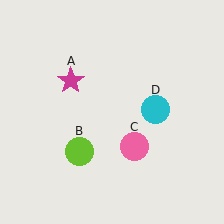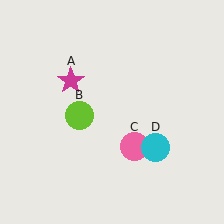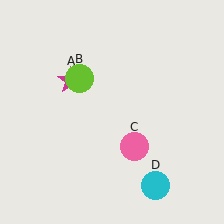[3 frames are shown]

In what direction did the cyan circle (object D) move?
The cyan circle (object D) moved down.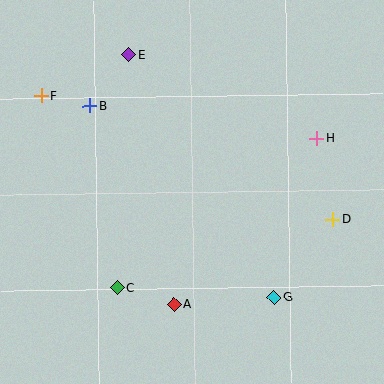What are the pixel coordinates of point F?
Point F is at (41, 96).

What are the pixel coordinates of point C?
Point C is at (118, 288).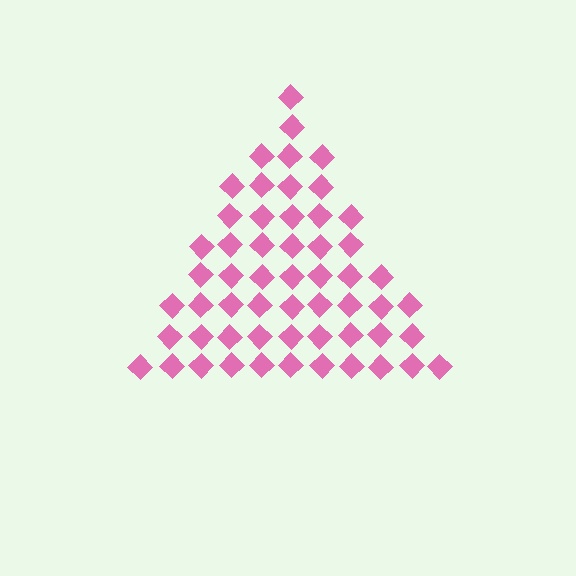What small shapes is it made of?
It is made of small diamonds.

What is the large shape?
The large shape is a triangle.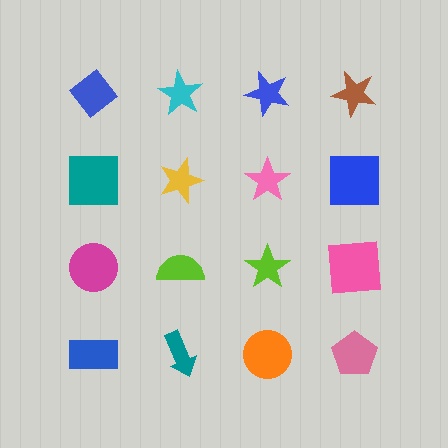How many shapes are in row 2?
4 shapes.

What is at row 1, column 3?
A blue star.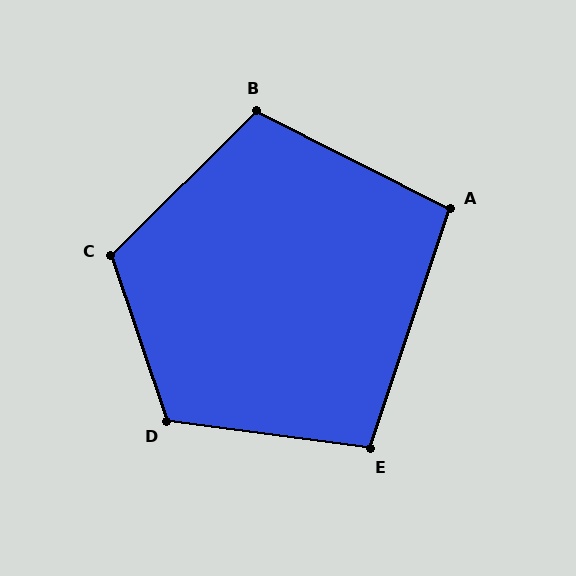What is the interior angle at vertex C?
Approximately 116 degrees (obtuse).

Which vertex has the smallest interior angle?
A, at approximately 99 degrees.